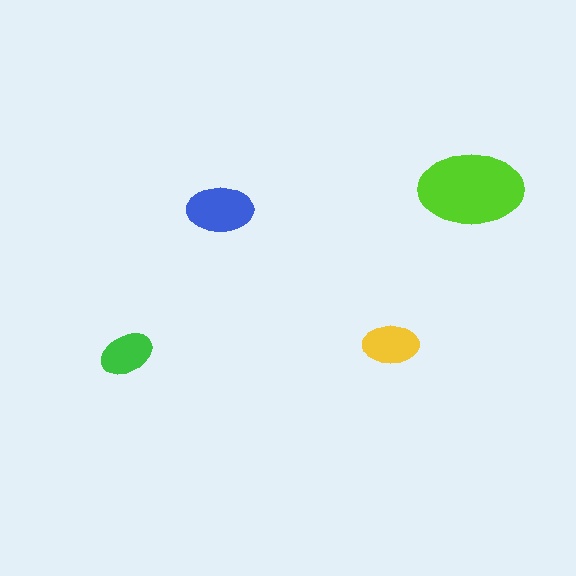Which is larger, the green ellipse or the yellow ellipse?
The yellow one.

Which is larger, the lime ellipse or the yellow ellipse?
The lime one.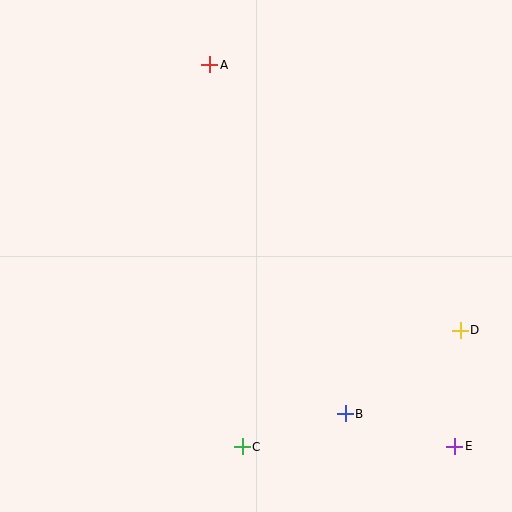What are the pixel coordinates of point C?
Point C is at (242, 447).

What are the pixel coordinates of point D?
Point D is at (460, 330).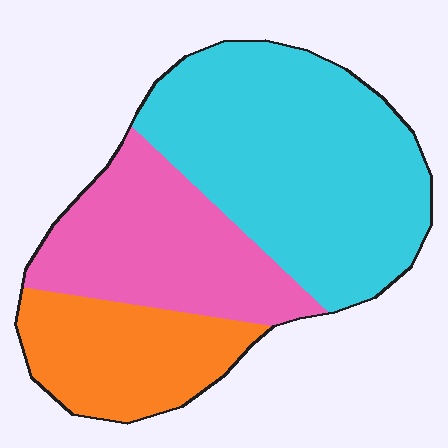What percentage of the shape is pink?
Pink takes up between a sixth and a third of the shape.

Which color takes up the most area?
Cyan, at roughly 50%.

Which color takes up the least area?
Orange, at roughly 20%.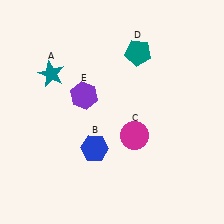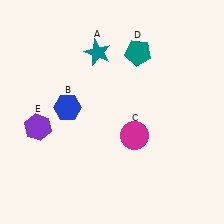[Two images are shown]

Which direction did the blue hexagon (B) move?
The blue hexagon (B) moved up.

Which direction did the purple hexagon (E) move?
The purple hexagon (E) moved left.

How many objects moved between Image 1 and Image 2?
3 objects moved between the two images.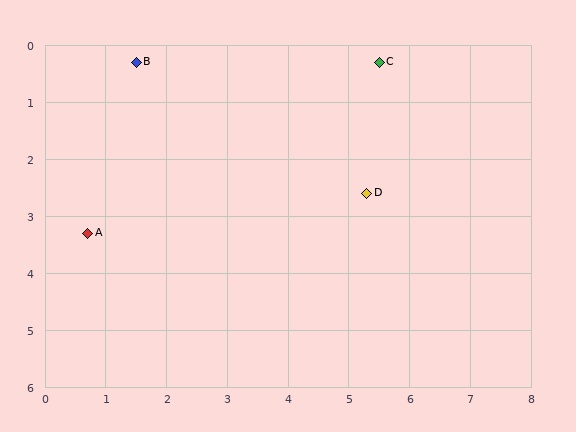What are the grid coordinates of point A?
Point A is at approximately (0.7, 3.3).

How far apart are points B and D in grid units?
Points B and D are about 4.4 grid units apart.